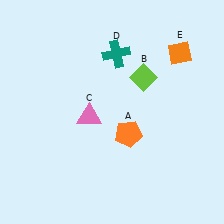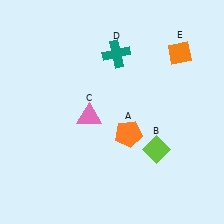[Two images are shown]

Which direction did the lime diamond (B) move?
The lime diamond (B) moved down.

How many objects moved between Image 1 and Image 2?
1 object moved between the two images.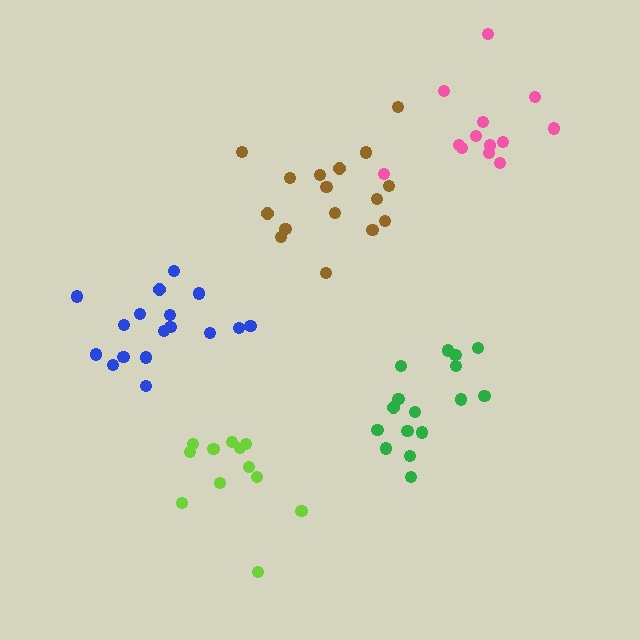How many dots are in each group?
Group 1: 16 dots, Group 2: 12 dots, Group 3: 16 dots, Group 4: 17 dots, Group 5: 13 dots (74 total).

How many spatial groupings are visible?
There are 5 spatial groupings.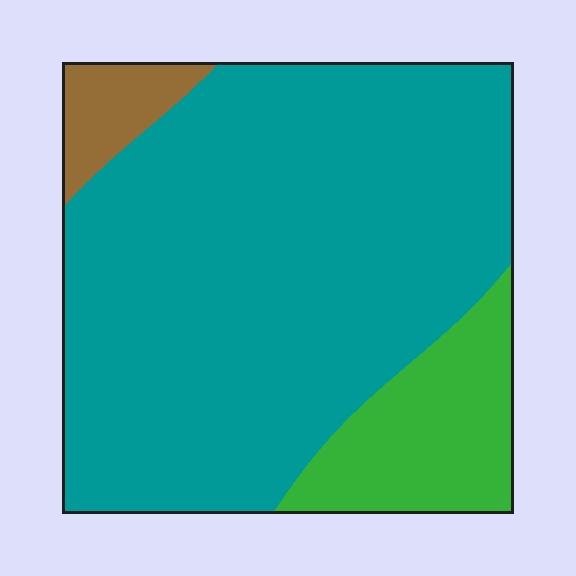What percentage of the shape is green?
Green covers about 15% of the shape.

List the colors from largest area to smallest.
From largest to smallest: teal, green, brown.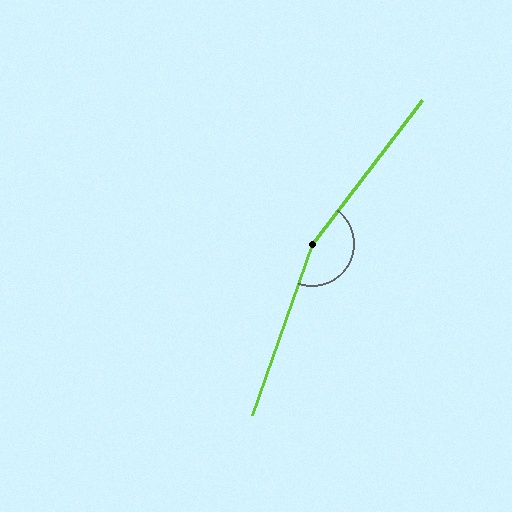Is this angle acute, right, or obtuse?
It is obtuse.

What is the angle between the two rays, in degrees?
Approximately 162 degrees.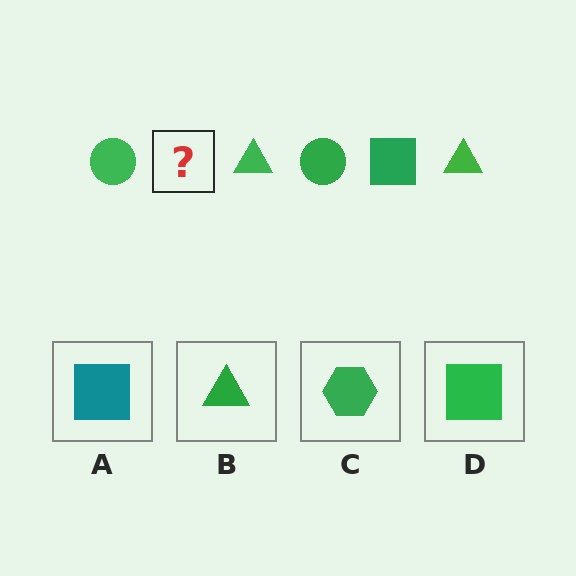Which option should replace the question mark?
Option D.